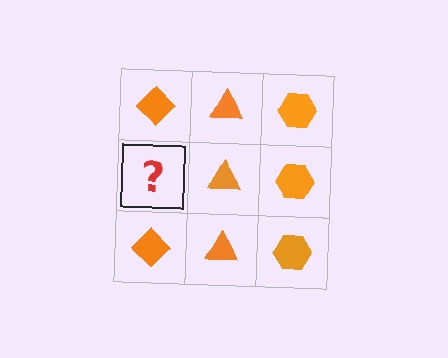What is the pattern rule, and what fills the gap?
The rule is that each column has a consistent shape. The gap should be filled with an orange diamond.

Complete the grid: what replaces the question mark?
The question mark should be replaced with an orange diamond.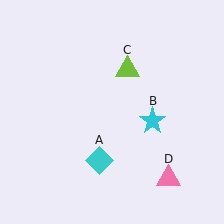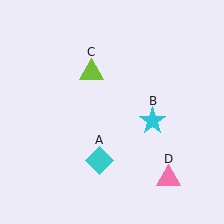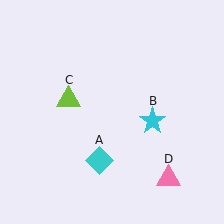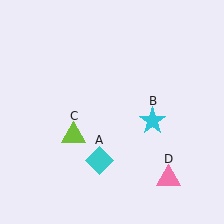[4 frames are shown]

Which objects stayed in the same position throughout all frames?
Cyan diamond (object A) and cyan star (object B) and pink triangle (object D) remained stationary.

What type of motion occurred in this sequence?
The lime triangle (object C) rotated counterclockwise around the center of the scene.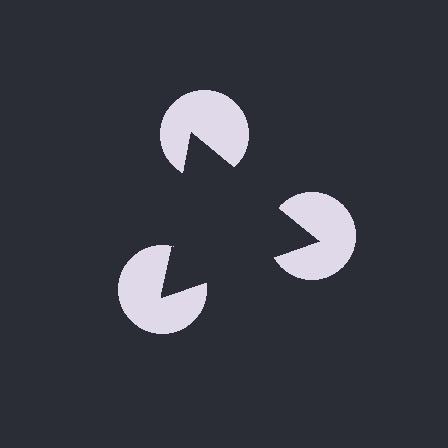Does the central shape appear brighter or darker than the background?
It typically appears slightly darker than the background, even though no actual brightness change is drawn.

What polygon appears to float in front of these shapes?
An illusory triangle — its edges are inferred from the aligned wedge cuts in the pac-man discs, not physically drawn.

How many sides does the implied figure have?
3 sides.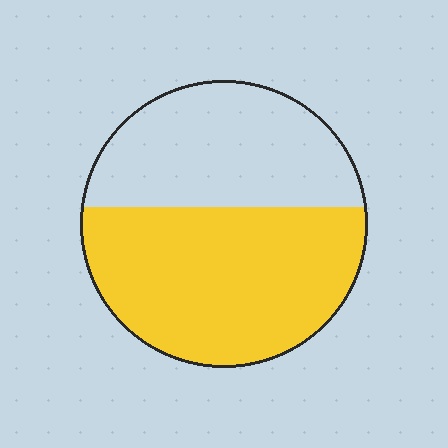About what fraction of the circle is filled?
About three fifths (3/5).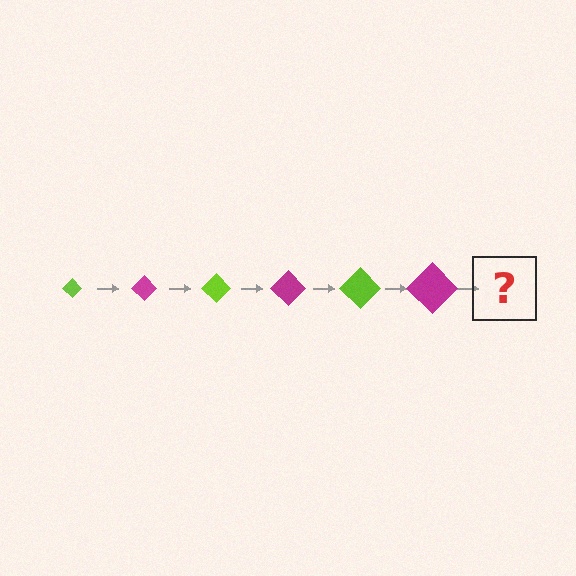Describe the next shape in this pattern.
It should be a lime diamond, larger than the previous one.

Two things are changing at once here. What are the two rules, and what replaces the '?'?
The two rules are that the diamond grows larger each step and the color cycles through lime and magenta. The '?' should be a lime diamond, larger than the previous one.